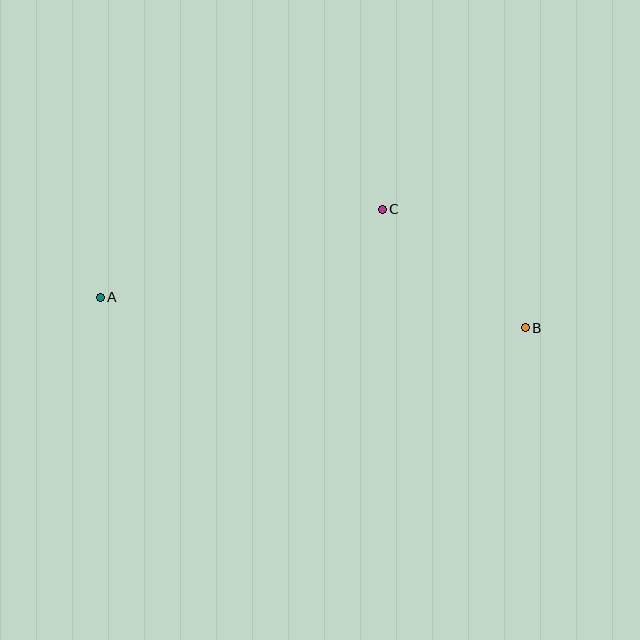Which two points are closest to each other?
Points B and C are closest to each other.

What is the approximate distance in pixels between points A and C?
The distance between A and C is approximately 295 pixels.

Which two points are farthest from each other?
Points A and B are farthest from each other.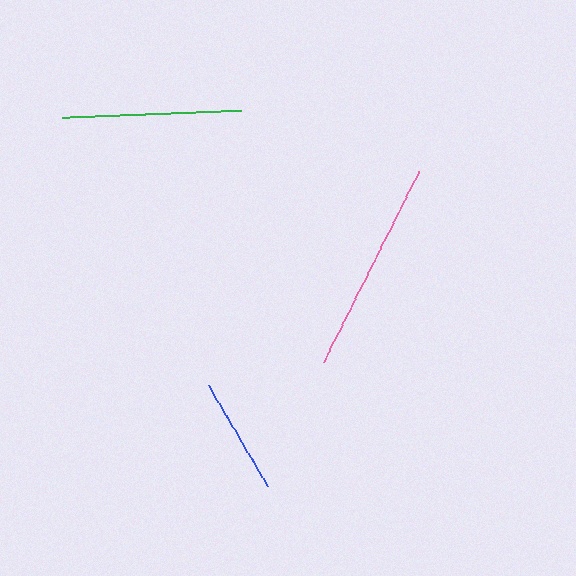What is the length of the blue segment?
The blue segment is approximately 117 pixels long.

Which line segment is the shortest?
The blue line is the shortest at approximately 117 pixels.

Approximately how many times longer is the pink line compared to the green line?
The pink line is approximately 1.2 times the length of the green line.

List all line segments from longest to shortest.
From longest to shortest: pink, green, blue.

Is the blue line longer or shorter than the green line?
The green line is longer than the blue line.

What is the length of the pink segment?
The pink segment is approximately 214 pixels long.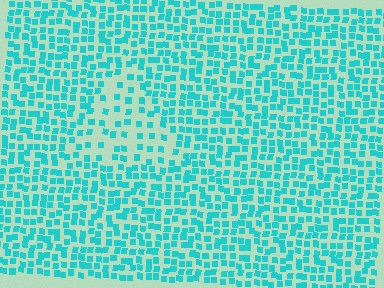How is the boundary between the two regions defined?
The boundary is defined by a change in element density (approximately 2.1x ratio). All elements are the same color, size, and shape.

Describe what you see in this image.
The image contains small cyan elements arranged at two different densities. A triangle-shaped region is visible where the elements are less densely packed than the surrounding area.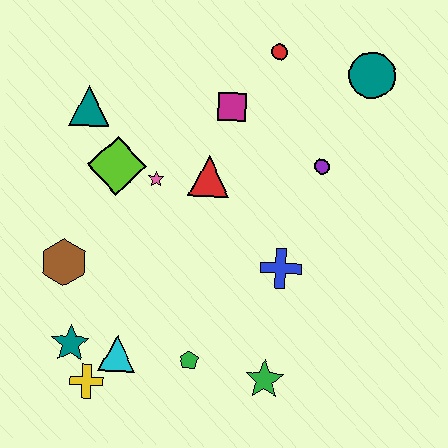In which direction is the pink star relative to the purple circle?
The pink star is to the left of the purple circle.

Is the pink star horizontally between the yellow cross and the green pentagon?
Yes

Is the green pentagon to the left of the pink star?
No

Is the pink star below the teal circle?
Yes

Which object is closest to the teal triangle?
The lime diamond is closest to the teal triangle.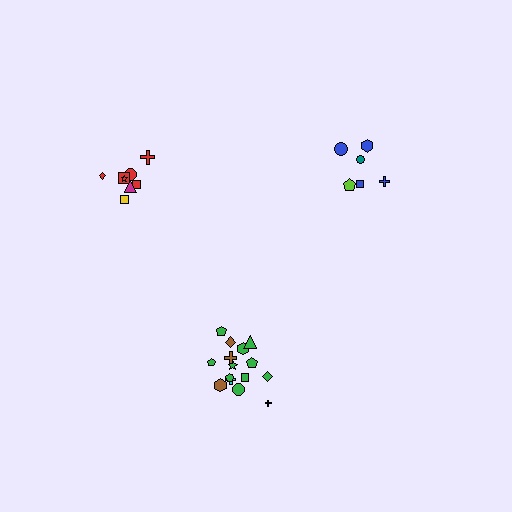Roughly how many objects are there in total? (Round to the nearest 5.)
Roughly 30 objects in total.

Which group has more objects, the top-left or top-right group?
The top-left group.